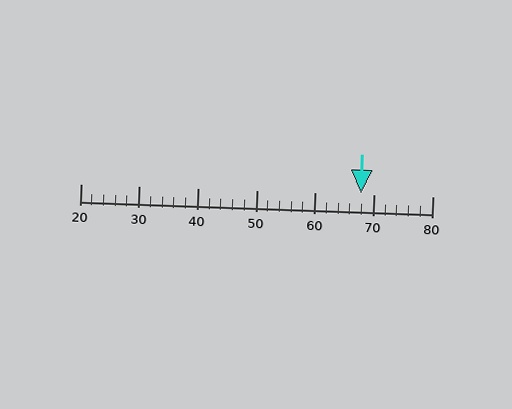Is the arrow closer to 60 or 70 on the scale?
The arrow is closer to 70.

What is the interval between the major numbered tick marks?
The major tick marks are spaced 10 units apart.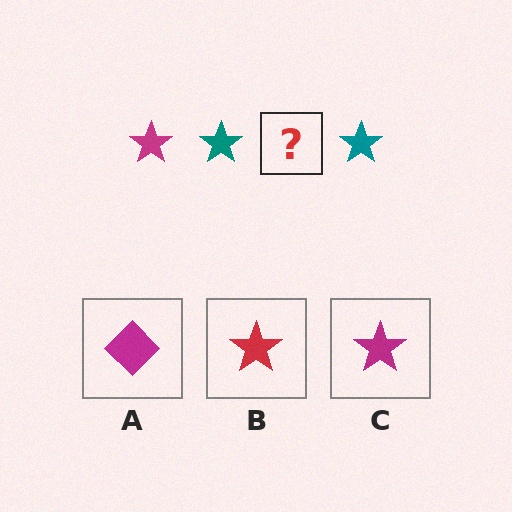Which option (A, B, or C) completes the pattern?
C.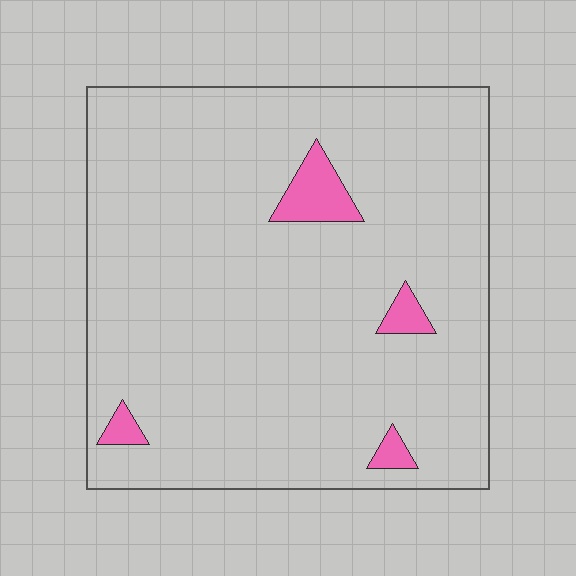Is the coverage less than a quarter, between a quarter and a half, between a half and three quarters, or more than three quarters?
Less than a quarter.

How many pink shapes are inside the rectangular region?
4.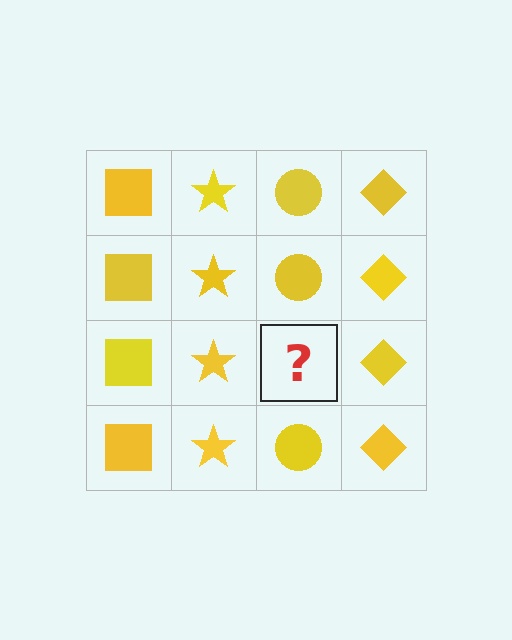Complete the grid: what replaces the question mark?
The question mark should be replaced with a yellow circle.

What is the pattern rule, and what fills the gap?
The rule is that each column has a consistent shape. The gap should be filled with a yellow circle.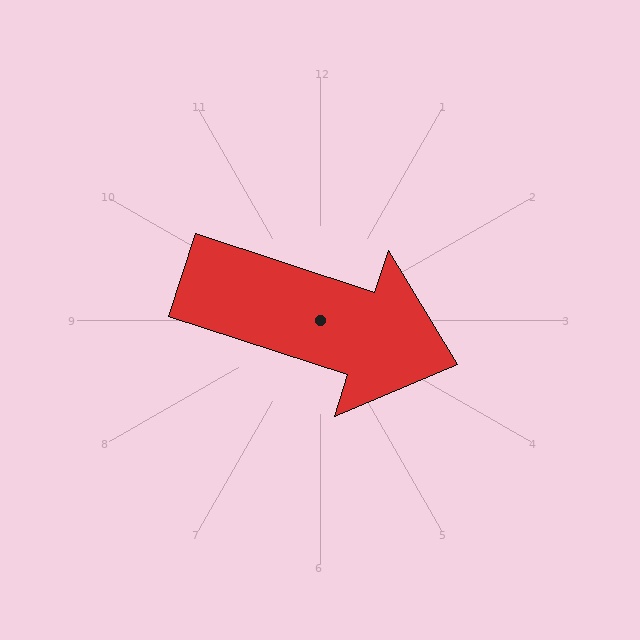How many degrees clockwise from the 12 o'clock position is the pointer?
Approximately 108 degrees.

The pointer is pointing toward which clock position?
Roughly 4 o'clock.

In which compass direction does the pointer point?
East.